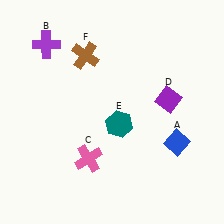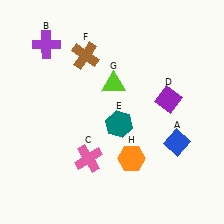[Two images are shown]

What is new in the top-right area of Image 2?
A lime triangle (G) was added in the top-right area of Image 2.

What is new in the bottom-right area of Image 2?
An orange hexagon (H) was added in the bottom-right area of Image 2.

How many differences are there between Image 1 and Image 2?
There are 2 differences between the two images.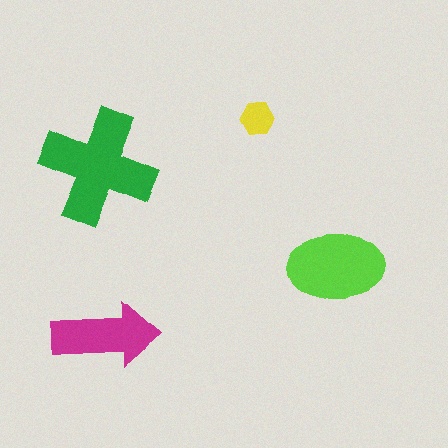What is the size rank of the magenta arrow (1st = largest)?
3rd.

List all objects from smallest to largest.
The yellow hexagon, the magenta arrow, the lime ellipse, the green cross.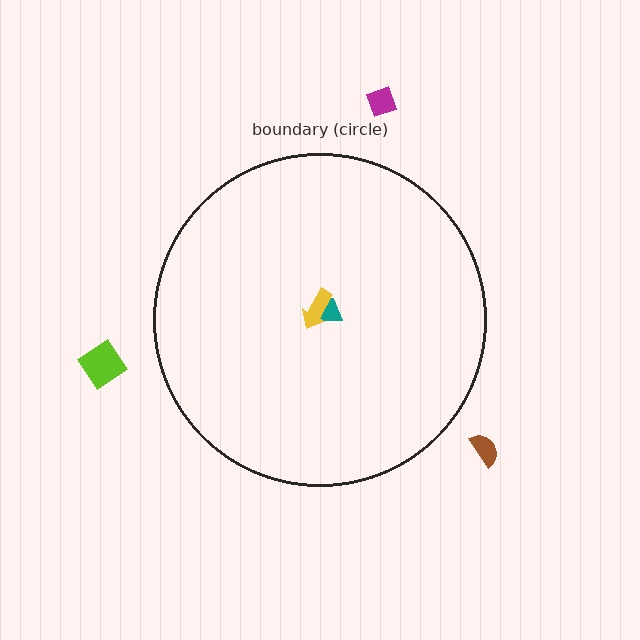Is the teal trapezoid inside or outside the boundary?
Inside.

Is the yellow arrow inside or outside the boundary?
Inside.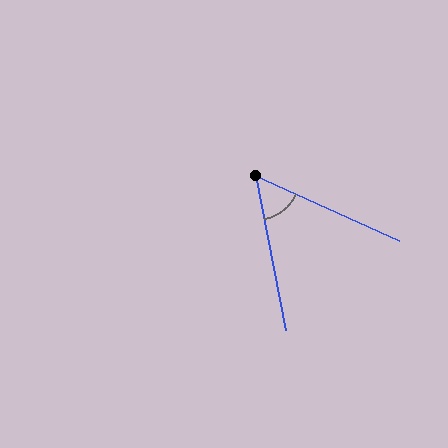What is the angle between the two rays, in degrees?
Approximately 55 degrees.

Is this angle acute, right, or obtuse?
It is acute.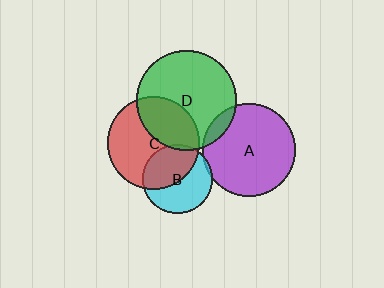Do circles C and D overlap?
Yes.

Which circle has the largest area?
Circle D (green).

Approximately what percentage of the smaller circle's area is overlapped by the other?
Approximately 35%.